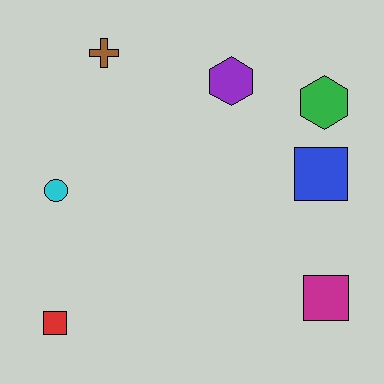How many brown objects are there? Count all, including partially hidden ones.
There is 1 brown object.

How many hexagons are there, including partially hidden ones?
There are 2 hexagons.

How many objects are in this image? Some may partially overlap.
There are 7 objects.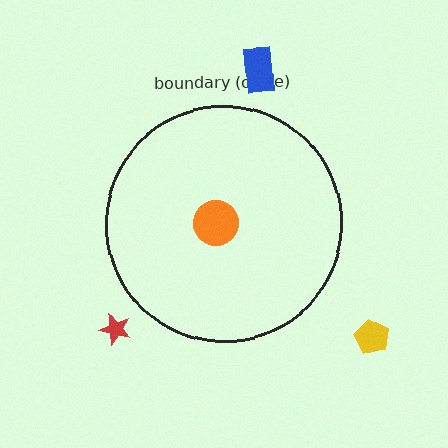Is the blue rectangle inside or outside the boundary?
Outside.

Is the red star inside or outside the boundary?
Outside.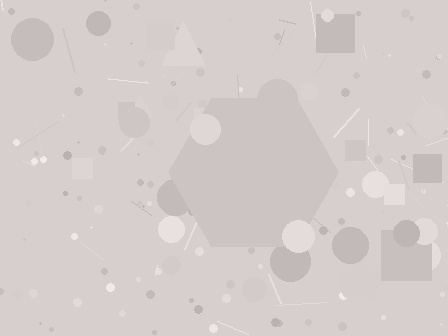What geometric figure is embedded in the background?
A hexagon is embedded in the background.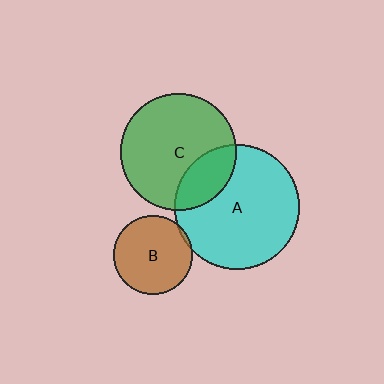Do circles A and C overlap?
Yes.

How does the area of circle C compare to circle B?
Approximately 2.2 times.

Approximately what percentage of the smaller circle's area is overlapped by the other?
Approximately 25%.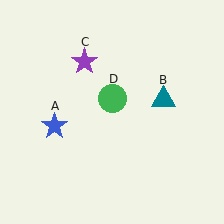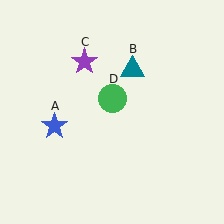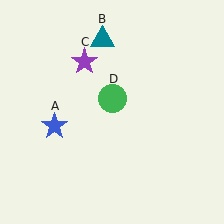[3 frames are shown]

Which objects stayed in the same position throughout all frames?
Blue star (object A) and purple star (object C) and green circle (object D) remained stationary.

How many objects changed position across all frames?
1 object changed position: teal triangle (object B).